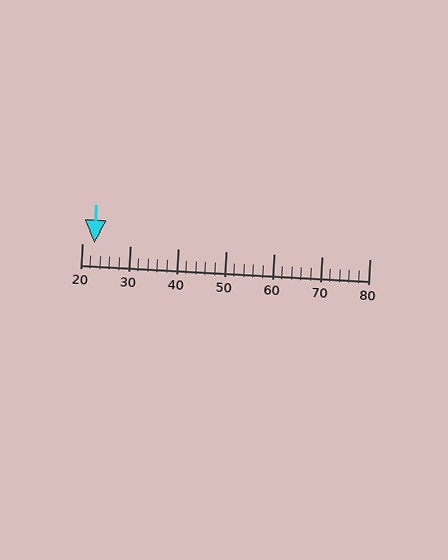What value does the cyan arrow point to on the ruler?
The cyan arrow points to approximately 23.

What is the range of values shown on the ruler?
The ruler shows values from 20 to 80.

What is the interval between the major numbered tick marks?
The major tick marks are spaced 10 units apart.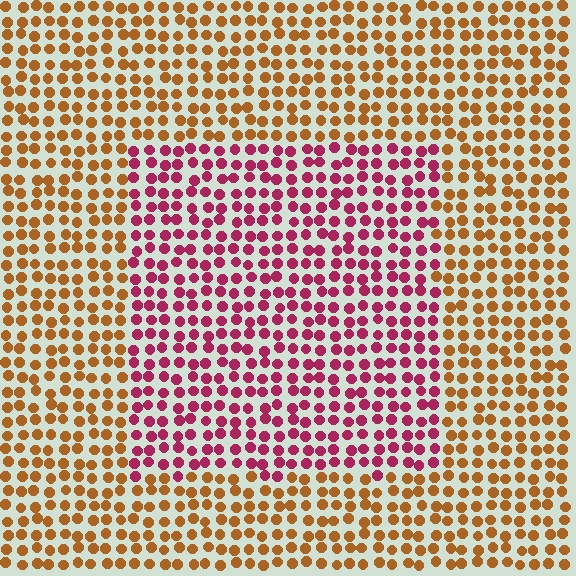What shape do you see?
I see a rectangle.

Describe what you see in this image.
The image is filled with small brown elements in a uniform arrangement. A rectangle-shaped region is visible where the elements are tinted to a slightly different hue, forming a subtle color boundary.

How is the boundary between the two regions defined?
The boundary is defined purely by a slight shift in hue (about 55 degrees). Spacing, size, and orientation are identical on both sides.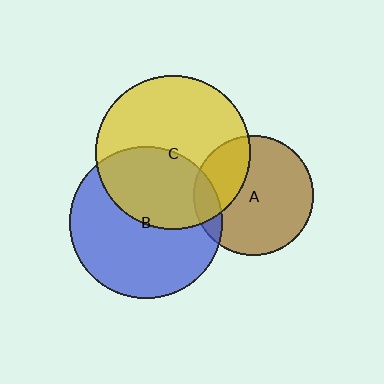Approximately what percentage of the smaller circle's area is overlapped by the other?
Approximately 10%.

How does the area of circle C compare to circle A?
Approximately 1.6 times.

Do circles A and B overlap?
Yes.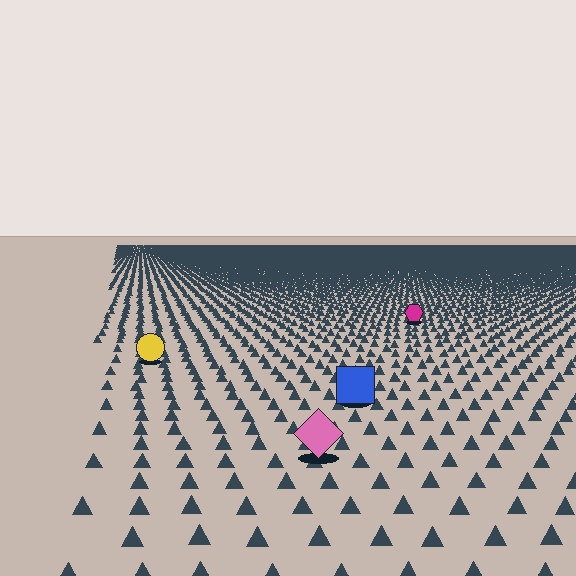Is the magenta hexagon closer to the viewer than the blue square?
No. The blue square is closer — you can tell from the texture gradient: the ground texture is coarser near it.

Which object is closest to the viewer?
The pink diamond is closest. The texture marks near it are larger and more spread out.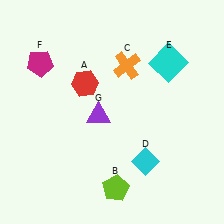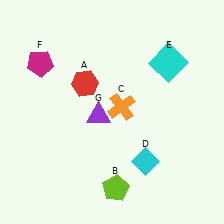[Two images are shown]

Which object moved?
The orange cross (C) moved down.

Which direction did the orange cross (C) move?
The orange cross (C) moved down.